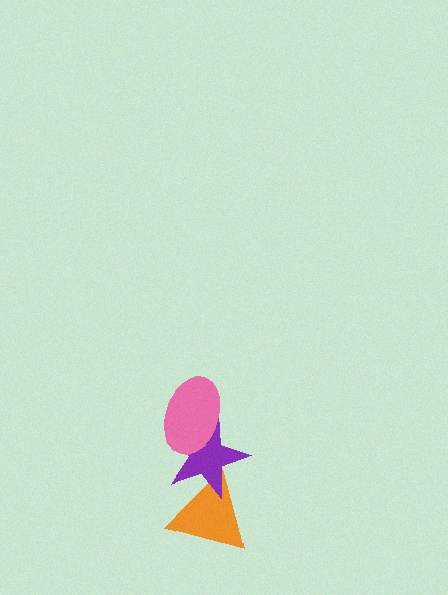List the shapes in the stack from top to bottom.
From top to bottom: the pink ellipse, the purple star, the orange triangle.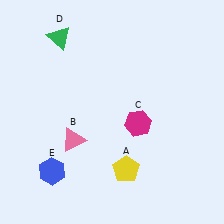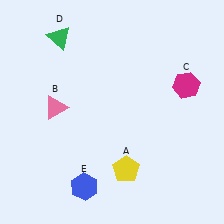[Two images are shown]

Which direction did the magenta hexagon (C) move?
The magenta hexagon (C) moved right.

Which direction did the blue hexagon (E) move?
The blue hexagon (E) moved right.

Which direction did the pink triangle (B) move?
The pink triangle (B) moved up.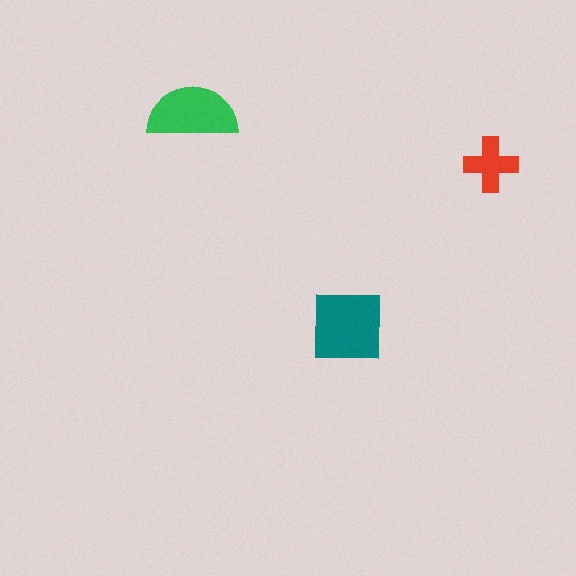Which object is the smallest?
The red cross.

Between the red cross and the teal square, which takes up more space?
The teal square.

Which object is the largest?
The teal square.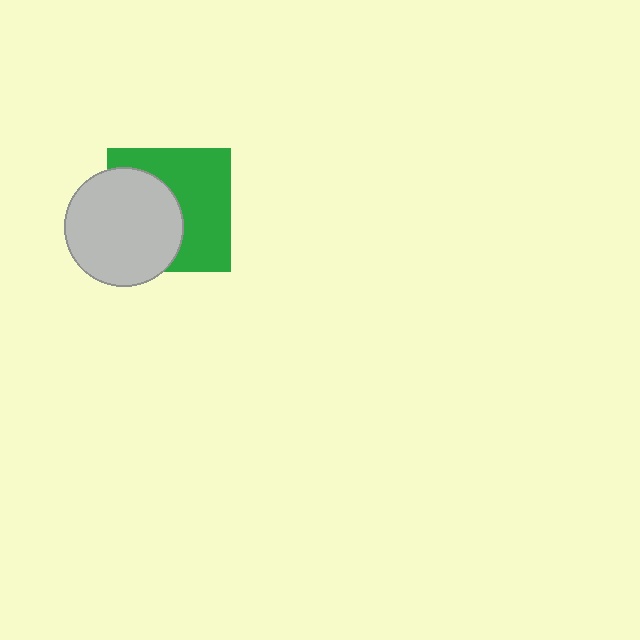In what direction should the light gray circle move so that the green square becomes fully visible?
The light gray circle should move left. That is the shortest direction to clear the overlap and leave the green square fully visible.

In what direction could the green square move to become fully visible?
The green square could move right. That would shift it out from behind the light gray circle entirely.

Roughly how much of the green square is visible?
About half of it is visible (roughly 55%).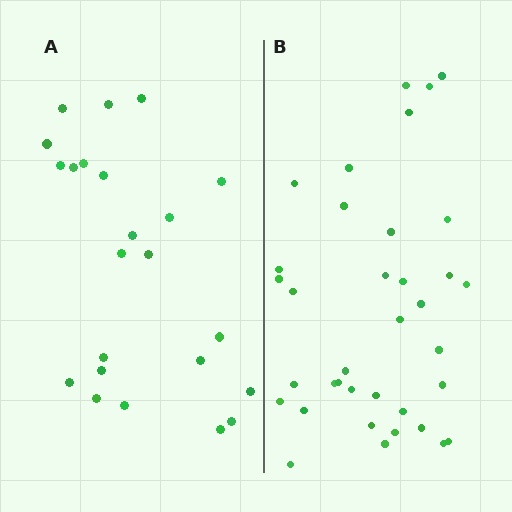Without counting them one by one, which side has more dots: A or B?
Region B (the right region) has more dots.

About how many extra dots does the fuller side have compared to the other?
Region B has approximately 15 more dots than region A.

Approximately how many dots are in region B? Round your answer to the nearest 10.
About 40 dots. (The exact count is 36, which rounds to 40.)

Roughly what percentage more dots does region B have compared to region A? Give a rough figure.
About 55% more.